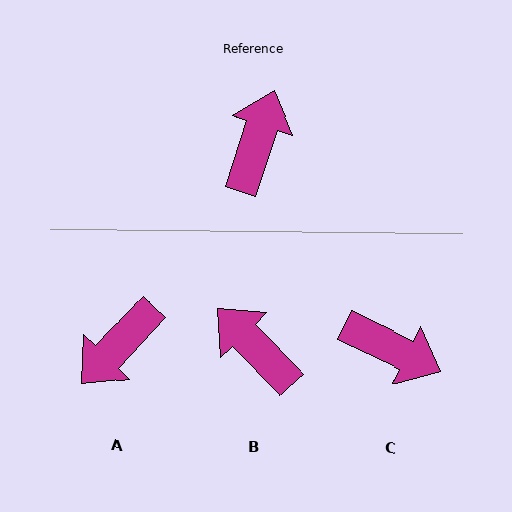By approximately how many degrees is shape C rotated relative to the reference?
Approximately 97 degrees clockwise.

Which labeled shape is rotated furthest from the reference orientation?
A, about 155 degrees away.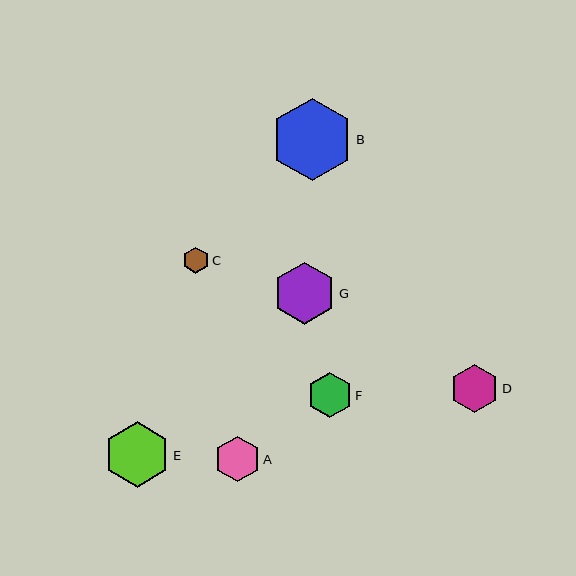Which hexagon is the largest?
Hexagon B is the largest with a size of approximately 82 pixels.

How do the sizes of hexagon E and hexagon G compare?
Hexagon E and hexagon G are approximately the same size.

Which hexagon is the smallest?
Hexagon C is the smallest with a size of approximately 26 pixels.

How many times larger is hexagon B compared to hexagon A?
Hexagon B is approximately 1.8 times the size of hexagon A.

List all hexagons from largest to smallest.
From largest to smallest: B, E, G, D, A, F, C.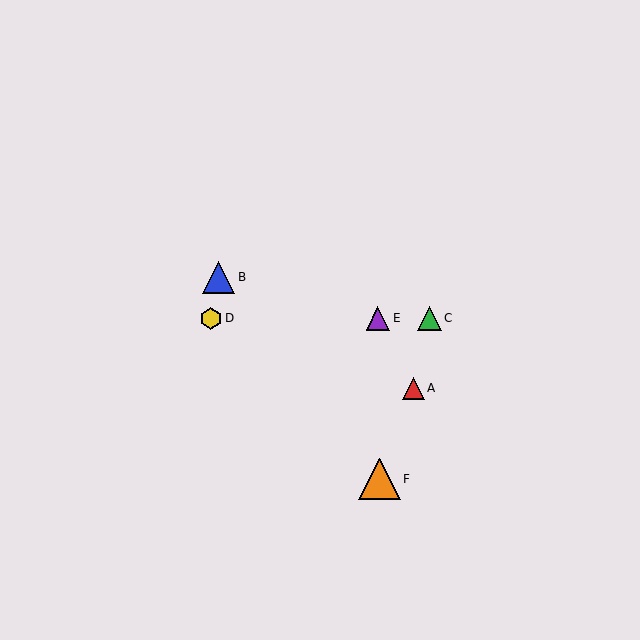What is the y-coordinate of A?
Object A is at y≈388.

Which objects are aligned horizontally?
Objects C, D, E are aligned horizontally.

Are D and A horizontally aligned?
No, D is at y≈318 and A is at y≈388.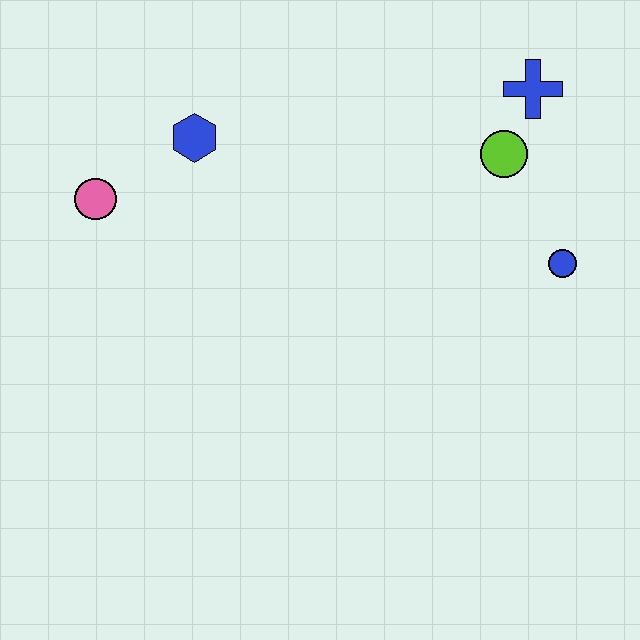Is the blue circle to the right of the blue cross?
Yes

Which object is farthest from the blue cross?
The pink circle is farthest from the blue cross.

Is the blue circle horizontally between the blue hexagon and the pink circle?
No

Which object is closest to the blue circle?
The lime circle is closest to the blue circle.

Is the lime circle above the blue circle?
Yes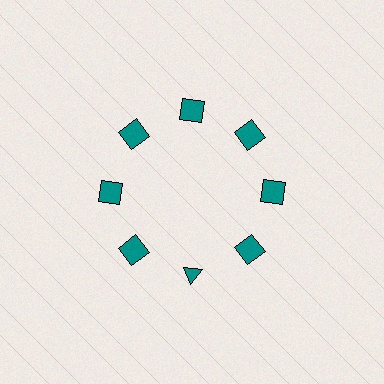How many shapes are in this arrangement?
There are 8 shapes arranged in a ring pattern.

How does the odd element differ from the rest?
It has a different shape: triangle instead of square.